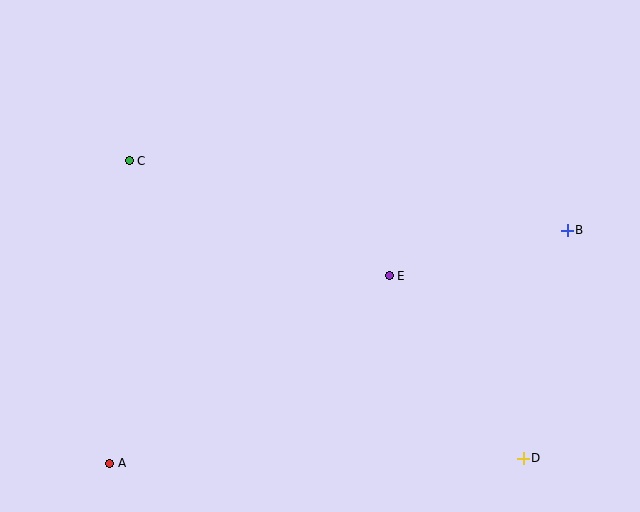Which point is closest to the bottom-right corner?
Point D is closest to the bottom-right corner.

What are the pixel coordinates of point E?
Point E is at (389, 276).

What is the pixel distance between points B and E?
The distance between B and E is 184 pixels.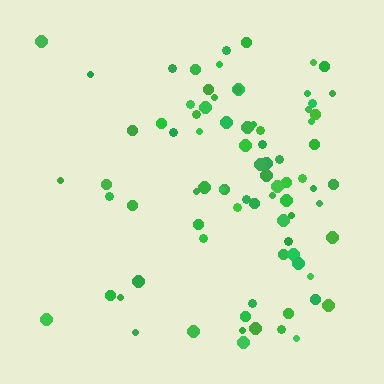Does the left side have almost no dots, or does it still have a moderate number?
Still a moderate number, just noticeably fewer than the right.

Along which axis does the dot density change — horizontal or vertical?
Horizontal.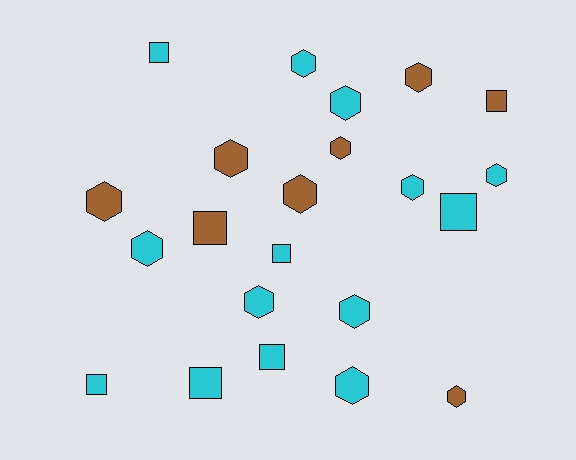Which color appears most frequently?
Cyan, with 14 objects.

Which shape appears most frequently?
Hexagon, with 14 objects.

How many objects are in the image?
There are 22 objects.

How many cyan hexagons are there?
There are 8 cyan hexagons.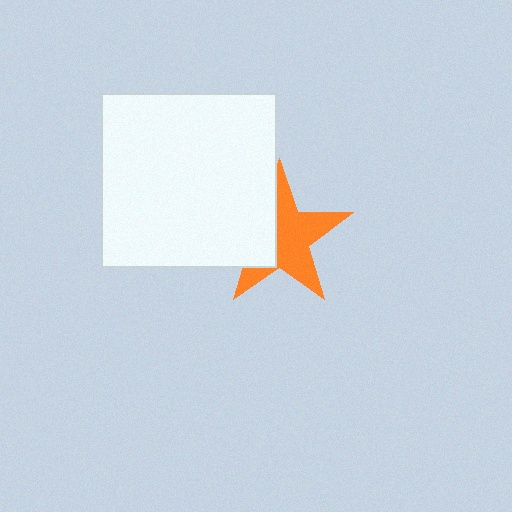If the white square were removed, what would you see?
You would see the complete orange star.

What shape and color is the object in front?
The object in front is a white square.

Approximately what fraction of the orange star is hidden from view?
Roughly 39% of the orange star is hidden behind the white square.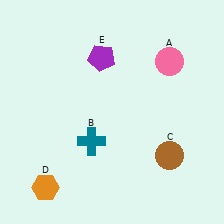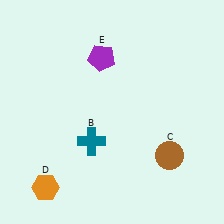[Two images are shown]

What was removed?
The pink circle (A) was removed in Image 2.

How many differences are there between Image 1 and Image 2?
There is 1 difference between the two images.